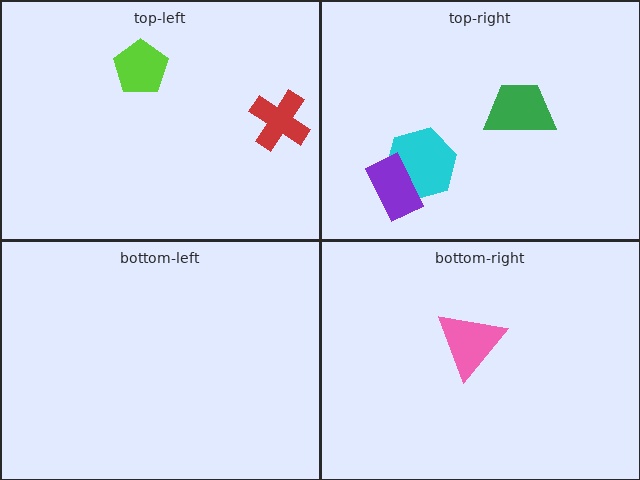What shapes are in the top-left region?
The red cross, the lime pentagon.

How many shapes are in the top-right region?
3.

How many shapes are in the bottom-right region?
1.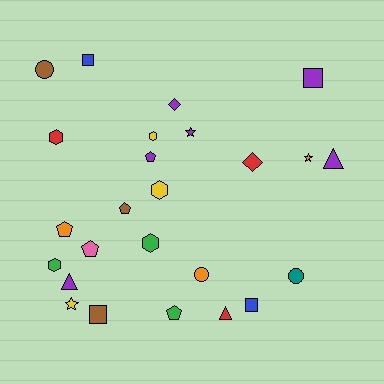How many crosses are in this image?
There are no crosses.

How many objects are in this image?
There are 25 objects.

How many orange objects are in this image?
There are 3 orange objects.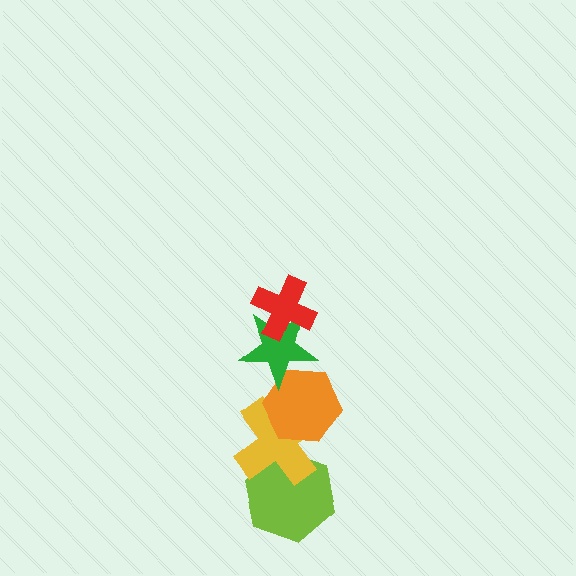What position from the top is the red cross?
The red cross is 1st from the top.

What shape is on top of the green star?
The red cross is on top of the green star.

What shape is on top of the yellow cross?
The orange hexagon is on top of the yellow cross.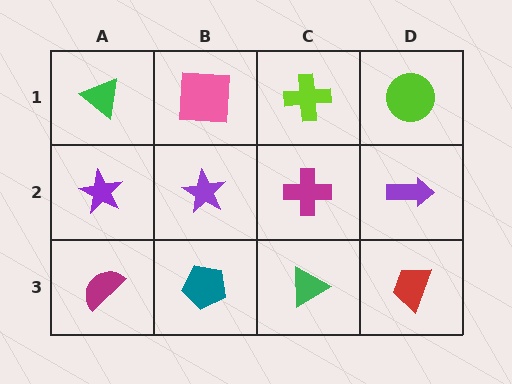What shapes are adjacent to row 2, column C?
A lime cross (row 1, column C), a green triangle (row 3, column C), a purple star (row 2, column B), a purple arrow (row 2, column D).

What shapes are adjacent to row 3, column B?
A purple star (row 2, column B), a magenta semicircle (row 3, column A), a green triangle (row 3, column C).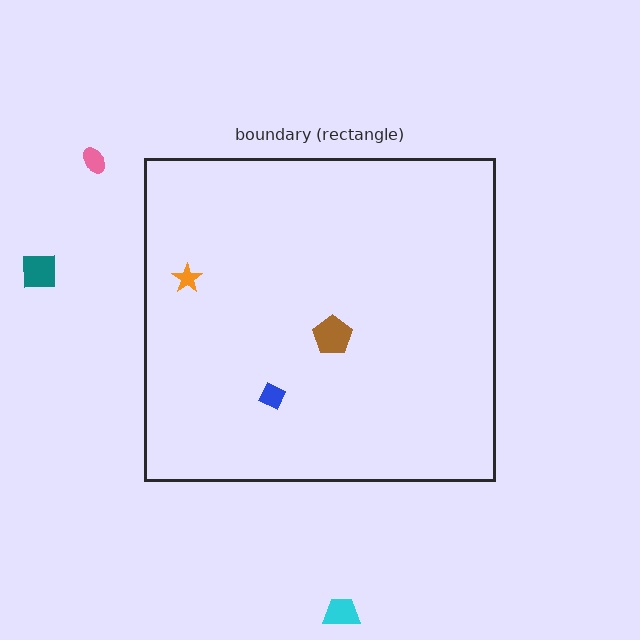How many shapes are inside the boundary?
3 inside, 3 outside.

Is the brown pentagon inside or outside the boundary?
Inside.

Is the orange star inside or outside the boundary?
Inside.